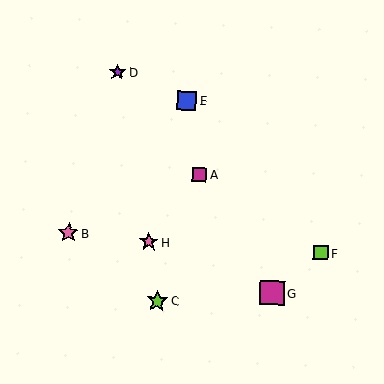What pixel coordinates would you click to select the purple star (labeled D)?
Click at (117, 72) to select the purple star D.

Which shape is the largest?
The magenta square (labeled G) is the largest.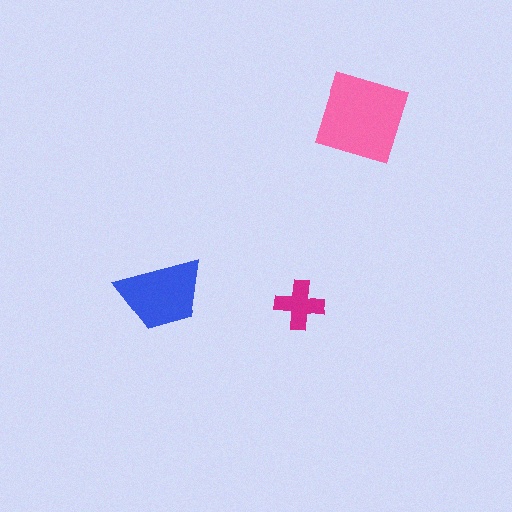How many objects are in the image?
There are 3 objects in the image.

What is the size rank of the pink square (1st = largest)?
1st.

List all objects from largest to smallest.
The pink square, the blue trapezoid, the magenta cross.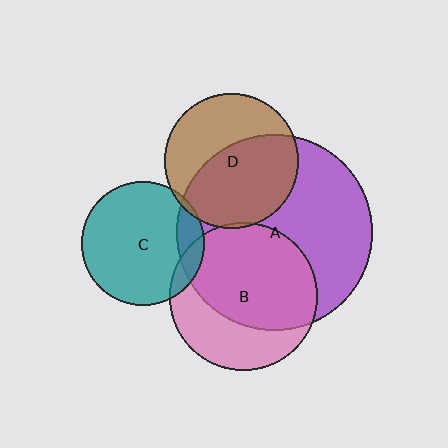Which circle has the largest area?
Circle A (purple).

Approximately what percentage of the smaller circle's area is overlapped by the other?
Approximately 5%.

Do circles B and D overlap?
Yes.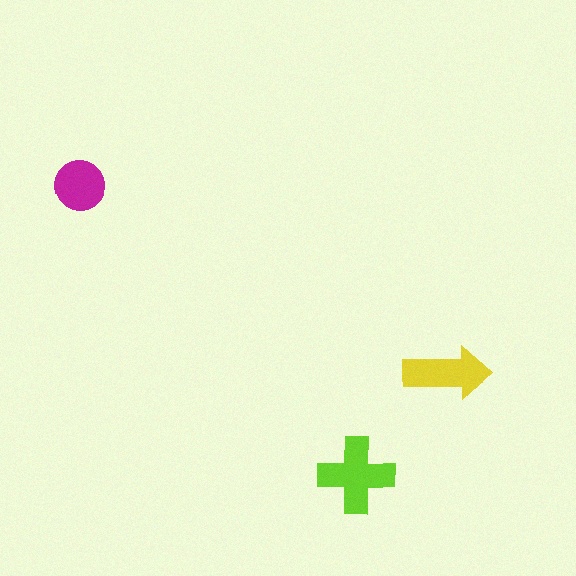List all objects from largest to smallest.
The lime cross, the yellow arrow, the magenta circle.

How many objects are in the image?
There are 3 objects in the image.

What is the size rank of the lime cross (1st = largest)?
1st.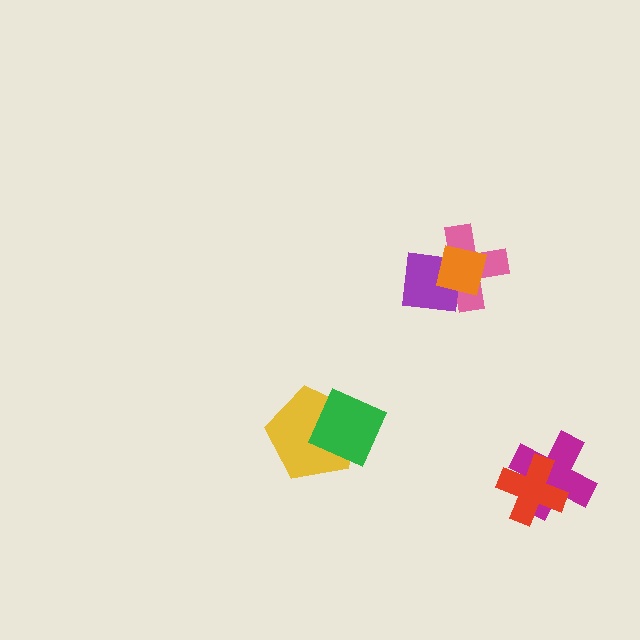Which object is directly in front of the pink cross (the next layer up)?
The purple square is directly in front of the pink cross.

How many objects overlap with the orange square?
2 objects overlap with the orange square.